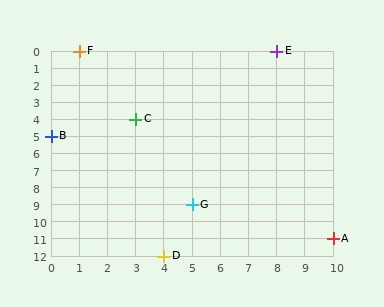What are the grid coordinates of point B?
Point B is at grid coordinates (0, 5).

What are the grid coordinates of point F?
Point F is at grid coordinates (1, 0).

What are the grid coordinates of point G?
Point G is at grid coordinates (5, 9).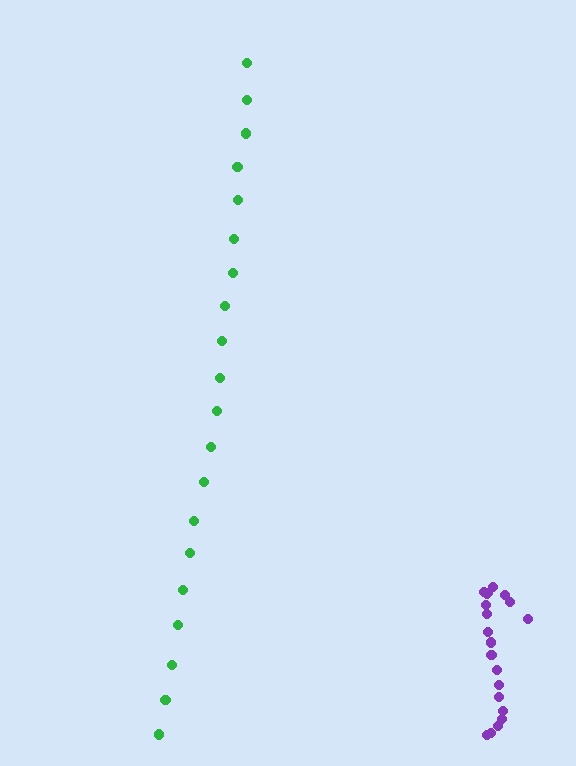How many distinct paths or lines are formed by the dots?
There are 2 distinct paths.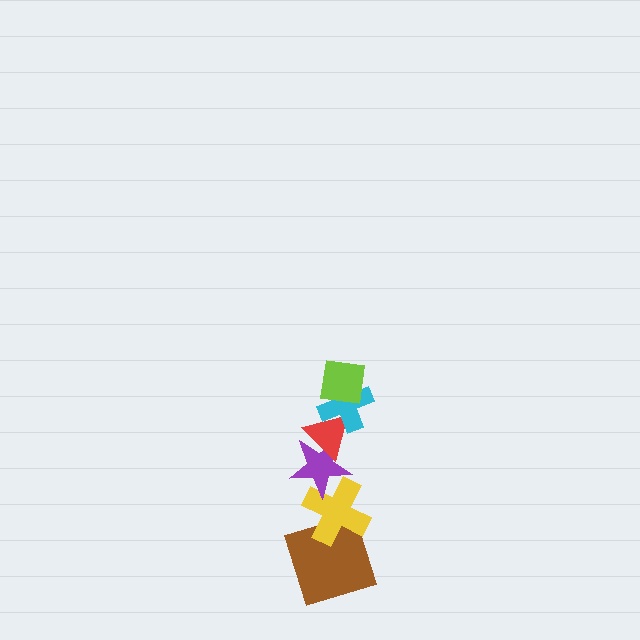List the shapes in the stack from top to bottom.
From top to bottom: the lime square, the cyan cross, the red triangle, the purple star, the yellow cross, the brown square.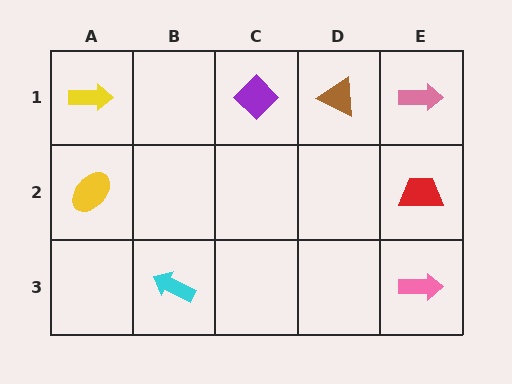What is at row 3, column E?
A pink arrow.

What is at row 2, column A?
A yellow ellipse.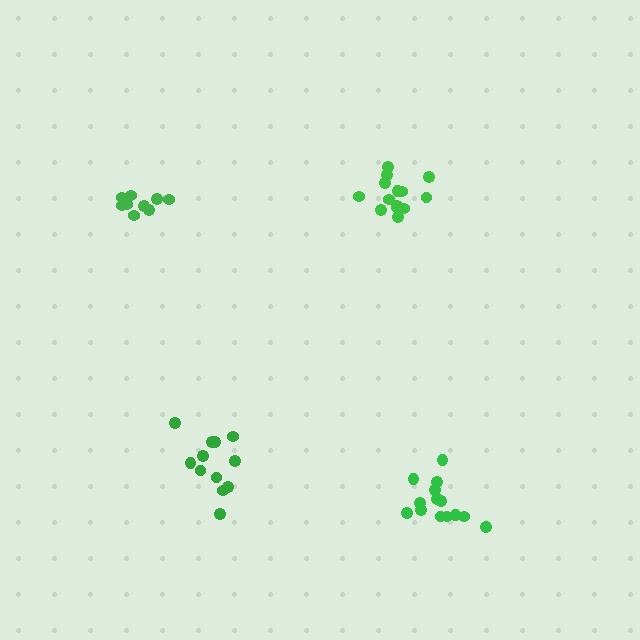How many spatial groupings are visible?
There are 4 spatial groupings.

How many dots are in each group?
Group 1: 14 dots, Group 2: 12 dots, Group 3: 9 dots, Group 4: 14 dots (49 total).